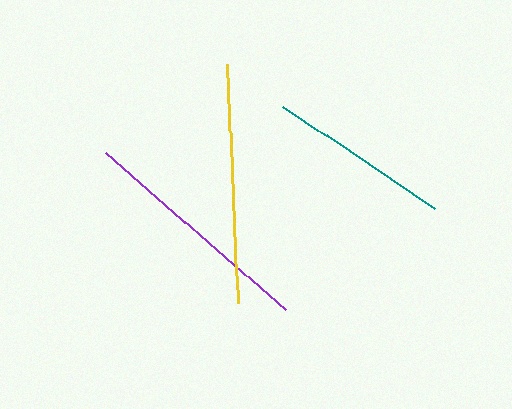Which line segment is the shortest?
The teal line is the shortest at approximately 182 pixels.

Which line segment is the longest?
The yellow line is the longest at approximately 239 pixels.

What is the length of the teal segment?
The teal segment is approximately 182 pixels long.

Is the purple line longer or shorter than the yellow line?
The yellow line is longer than the purple line.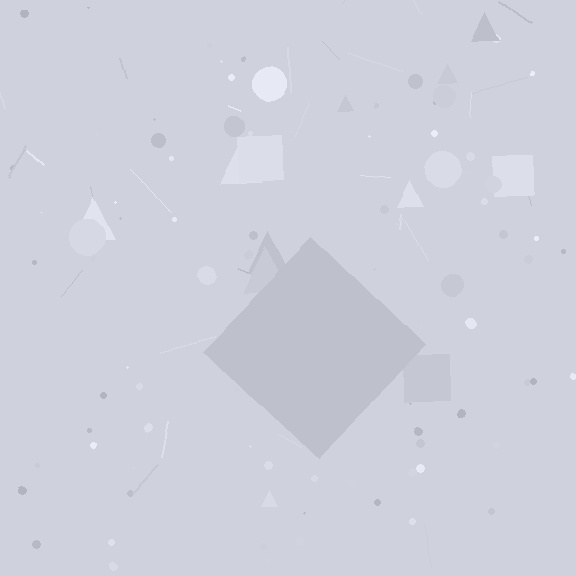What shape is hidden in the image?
A diamond is hidden in the image.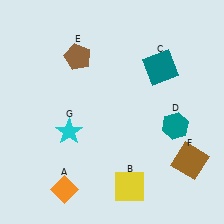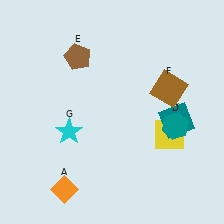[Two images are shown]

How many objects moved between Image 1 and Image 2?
3 objects moved between the two images.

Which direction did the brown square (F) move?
The brown square (F) moved up.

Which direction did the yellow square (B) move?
The yellow square (B) moved up.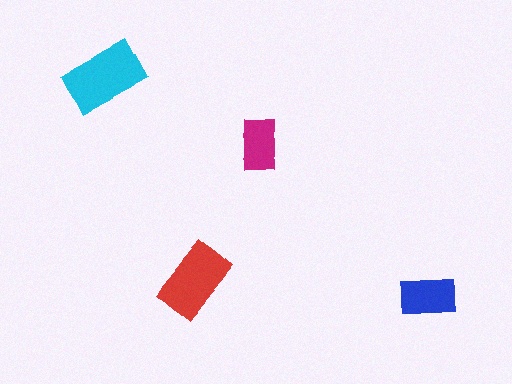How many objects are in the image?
There are 4 objects in the image.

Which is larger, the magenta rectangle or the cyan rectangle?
The cyan one.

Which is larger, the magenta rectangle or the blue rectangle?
The blue one.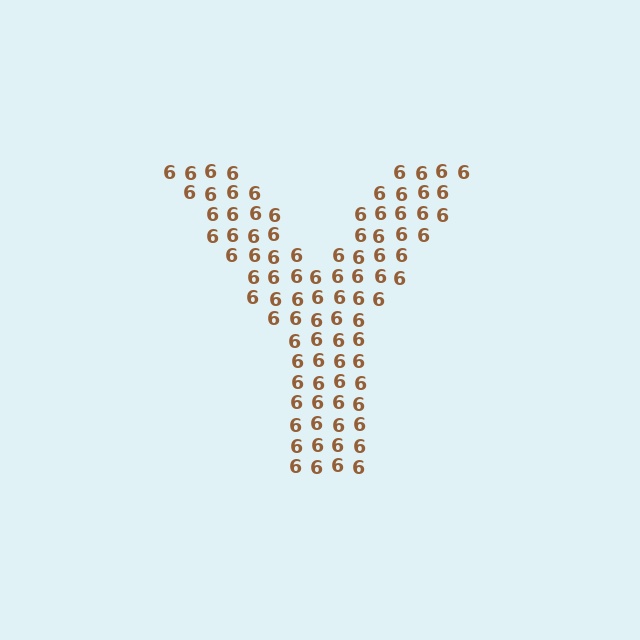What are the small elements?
The small elements are digit 6's.